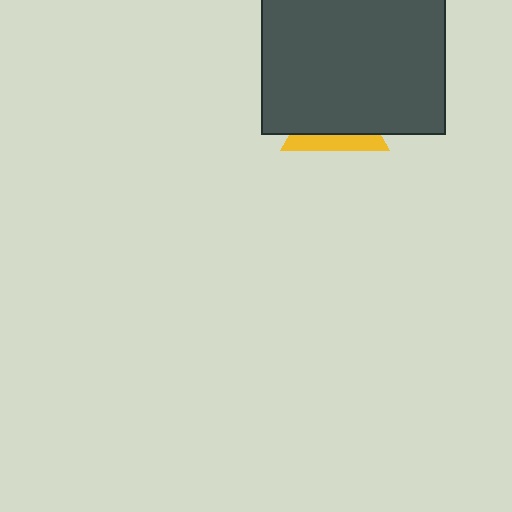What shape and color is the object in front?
The object in front is a dark gray rectangle.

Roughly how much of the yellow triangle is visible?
A small part of it is visible (roughly 31%).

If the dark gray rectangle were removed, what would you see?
You would see the complete yellow triangle.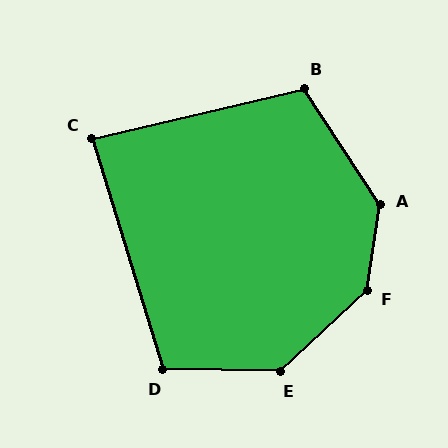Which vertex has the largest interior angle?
F, at approximately 142 degrees.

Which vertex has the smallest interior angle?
C, at approximately 86 degrees.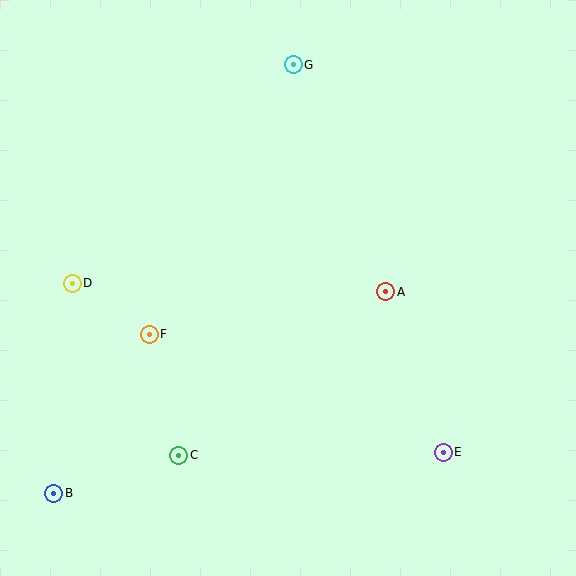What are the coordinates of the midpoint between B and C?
The midpoint between B and C is at (116, 474).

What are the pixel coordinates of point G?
Point G is at (293, 65).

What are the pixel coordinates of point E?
Point E is at (443, 452).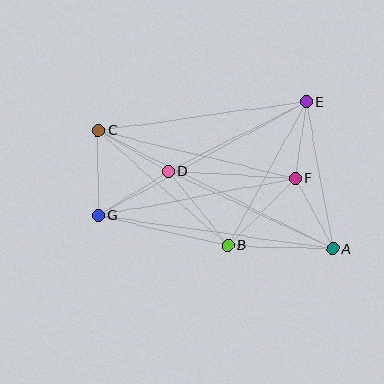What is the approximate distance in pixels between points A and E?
The distance between A and E is approximately 150 pixels.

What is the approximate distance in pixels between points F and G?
The distance between F and G is approximately 201 pixels.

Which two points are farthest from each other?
Points A and C are farthest from each other.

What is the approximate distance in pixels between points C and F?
The distance between C and F is approximately 203 pixels.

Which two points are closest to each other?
Points E and F are closest to each other.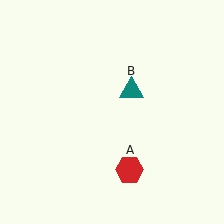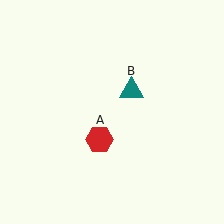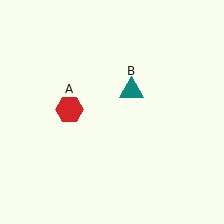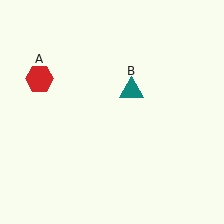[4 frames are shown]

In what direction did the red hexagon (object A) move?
The red hexagon (object A) moved up and to the left.